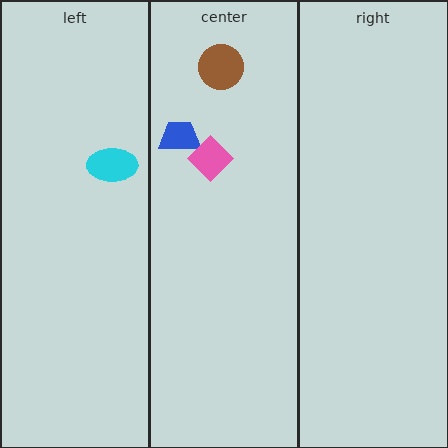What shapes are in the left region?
The cyan ellipse.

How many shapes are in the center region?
3.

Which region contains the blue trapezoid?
The center region.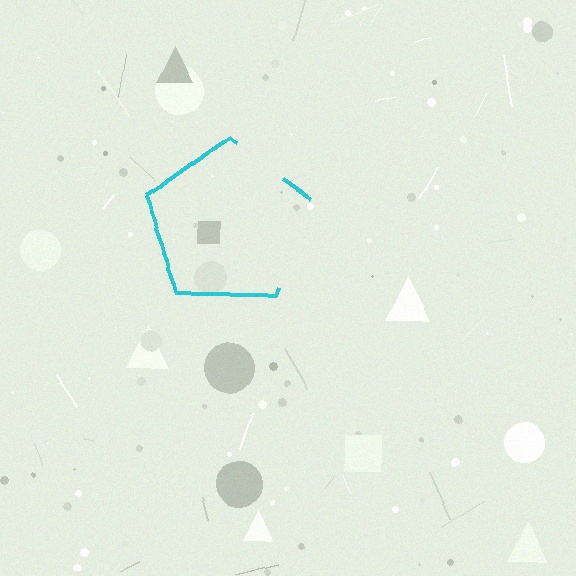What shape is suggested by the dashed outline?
The dashed outline suggests a pentagon.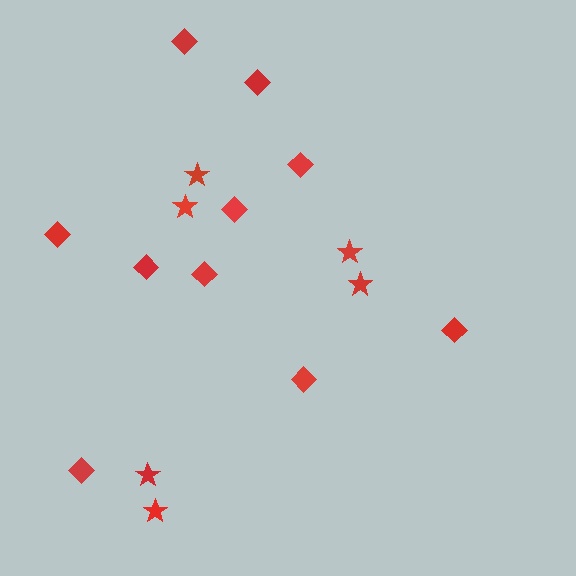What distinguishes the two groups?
There are 2 groups: one group of diamonds (10) and one group of stars (6).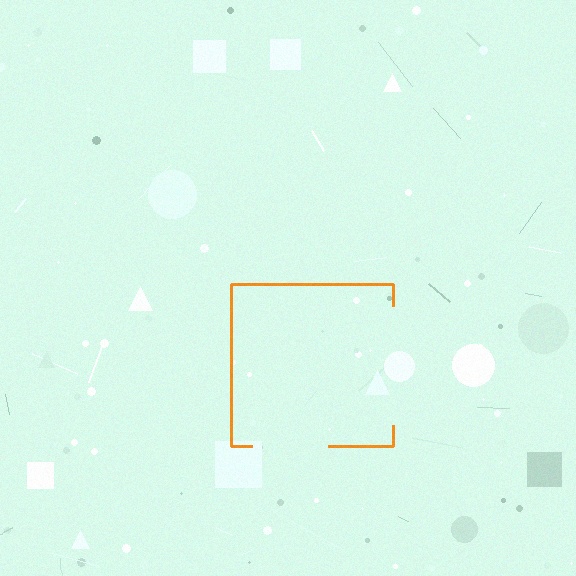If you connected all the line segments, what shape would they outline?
They would outline a square.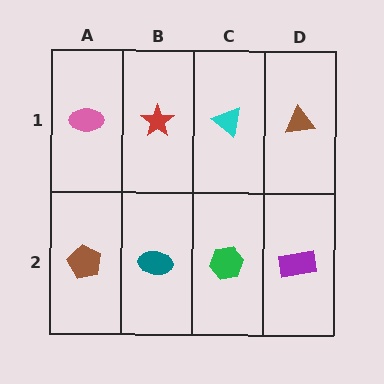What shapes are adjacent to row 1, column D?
A purple rectangle (row 2, column D), a cyan triangle (row 1, column C).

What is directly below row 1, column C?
A green hexagon.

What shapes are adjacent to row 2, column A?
A pink ellipse (row 1, column A), a teal ellipse (row 2, column B).